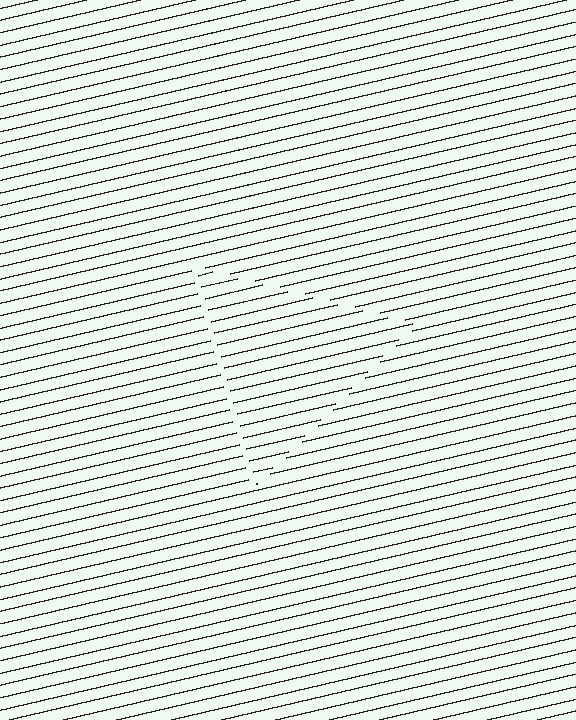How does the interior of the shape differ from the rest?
The interior of the shape contains the same grating, shifted by half a period — the contour is defined by the phase discontinuity where line-ends from the inner and outer gratings abut.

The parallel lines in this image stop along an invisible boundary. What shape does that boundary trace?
An illusory triangle. The interior of the shape contains the same grating, shifted by half a period — the contour is defined by the phase discontinuity where line-ends from the inner and outer gratings abut.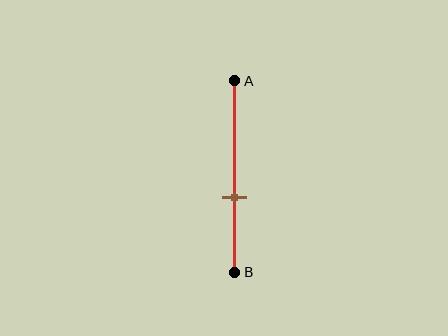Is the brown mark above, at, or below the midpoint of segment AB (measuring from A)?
The brown mark is below the midpoint of segment AB.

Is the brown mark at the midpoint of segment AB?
No, the mark is at about 60% from A, not at the 50% midpoint.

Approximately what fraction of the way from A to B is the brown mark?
The brown mark is approximately 60% of the way from A to B.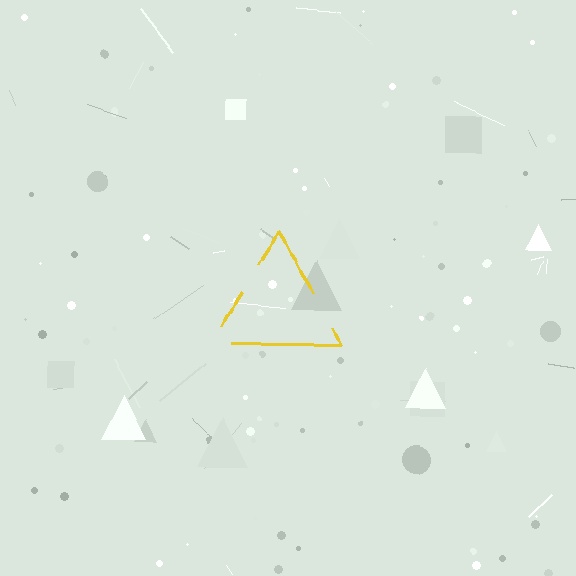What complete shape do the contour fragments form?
The contour fragments form a triangle.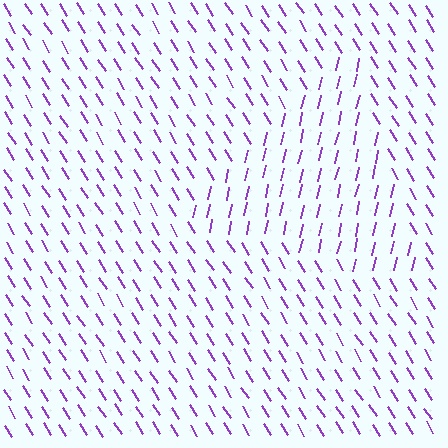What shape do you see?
I see a triangle.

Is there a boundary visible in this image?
Yes, there is a texture boundary formed by a change in line orientation.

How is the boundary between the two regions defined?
The boundary is defined purely by a change in line orientation (approximately 45 degrees difference). All lines are the same color and thickness.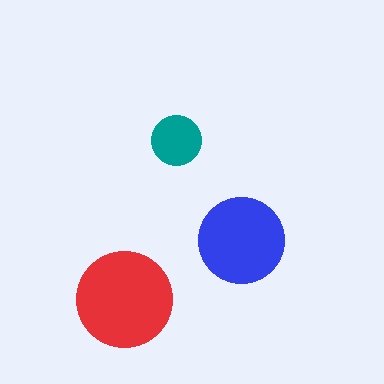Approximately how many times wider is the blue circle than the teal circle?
About 1.5 times wider.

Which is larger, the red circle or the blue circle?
The red one.